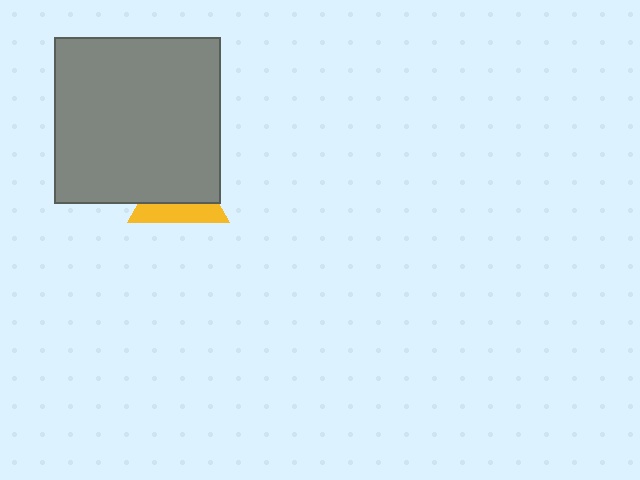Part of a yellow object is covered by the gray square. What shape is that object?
It is a triangle.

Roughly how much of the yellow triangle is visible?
A small part of it is visible (roughly 39%).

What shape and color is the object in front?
The object in front is a gray square.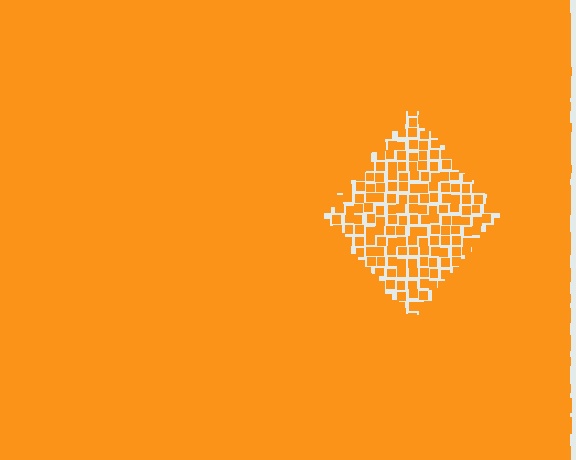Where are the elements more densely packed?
The elements are more densely packed outside the diamond boundary.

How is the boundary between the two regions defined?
The boundary is defined by a change in element density (approximately 2.4x ratio). All elements are the same color, size, and shape.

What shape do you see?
I see a diamond.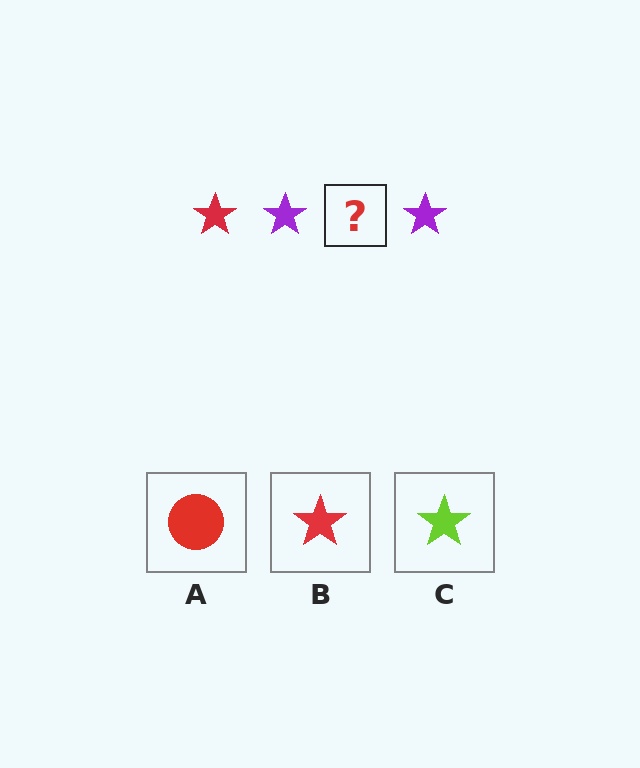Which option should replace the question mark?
Option B.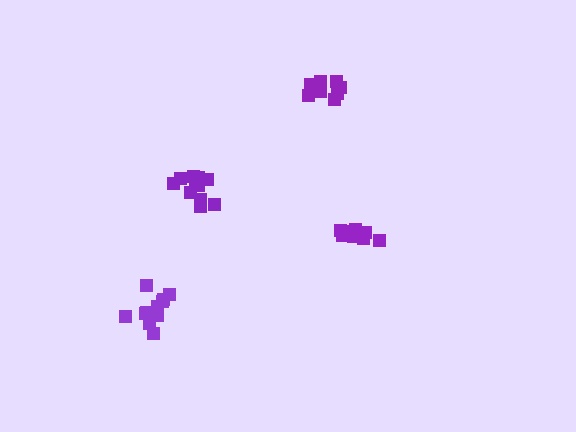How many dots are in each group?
Group 1: 11 dots, Group 2: 9 dots, Group 3: 8 dots, Group 4: 11 dots (39 total).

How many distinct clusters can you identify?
There are 4 distinct clusters.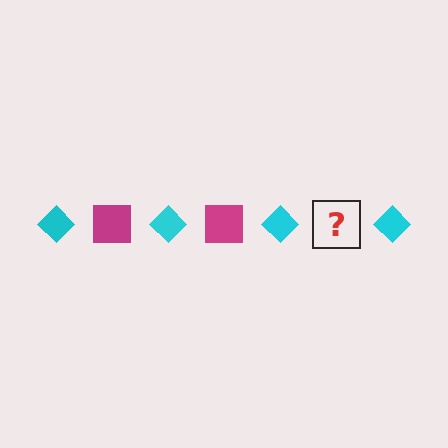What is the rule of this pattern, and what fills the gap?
The rule is that the pattern alternates between cyan diamond and magenta square. The gap should be filled with a magenta square.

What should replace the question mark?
The question mark should be replaced with a magenta square.